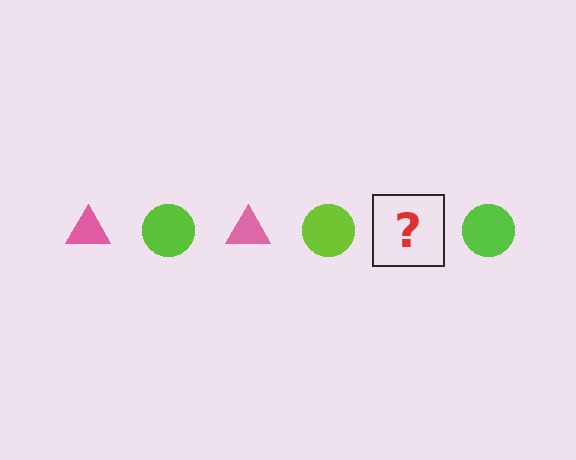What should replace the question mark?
The question mark should be replaced with a pink triangle.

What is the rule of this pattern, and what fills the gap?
The rule is that the pattern alternates between pink triangle and lime circle. The gap should be filled with a pink triangle.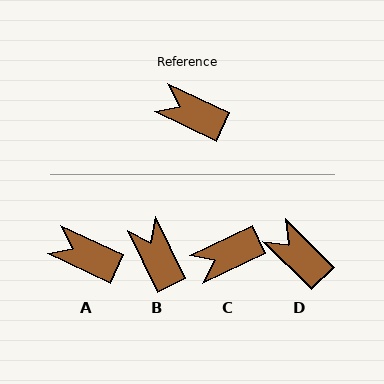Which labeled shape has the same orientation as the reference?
A.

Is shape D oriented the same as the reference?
No, it is off by about 20 degrees.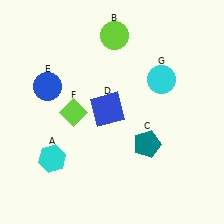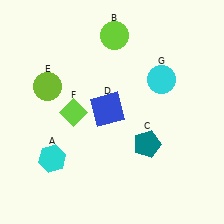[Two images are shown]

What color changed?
The circle (E) changed from blue in Image 1 to lime in Image 2.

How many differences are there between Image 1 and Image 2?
There is 1 difference between the two images.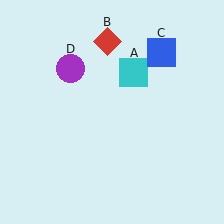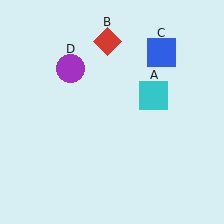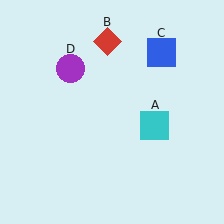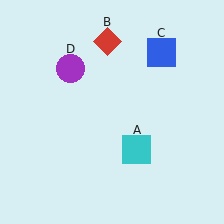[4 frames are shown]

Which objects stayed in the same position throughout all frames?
Red diamond (object B) and blue square (object C) and purple circle (object D) remained stationary.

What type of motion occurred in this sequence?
The cyan square (object A) rotated clockwise around the center of the scene.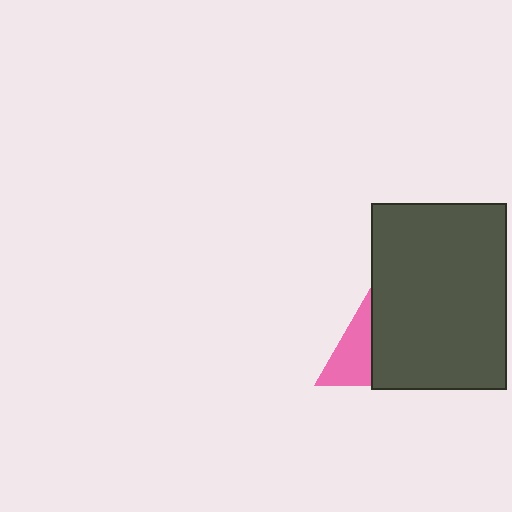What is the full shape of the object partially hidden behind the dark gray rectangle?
The partially hidden object is a pink triangle.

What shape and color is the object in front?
The object in front is a dark gray rectangle.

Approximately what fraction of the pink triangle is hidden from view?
Roughly 48% of the pink triangle is hidden behind the dark gray rectangle.